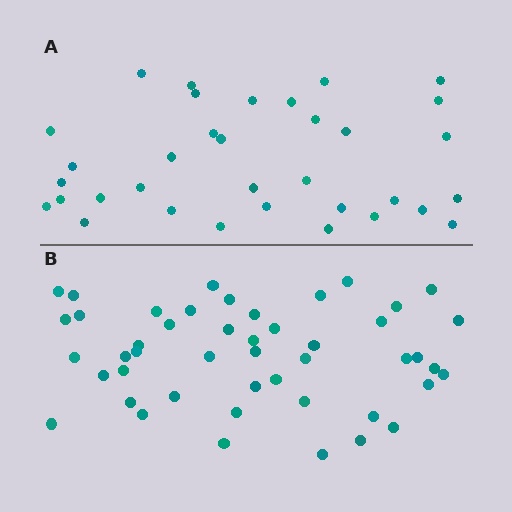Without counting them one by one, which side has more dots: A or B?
Region B (the bottom region) has more dots.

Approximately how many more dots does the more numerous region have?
Region B has approximately 15 more dots than region A.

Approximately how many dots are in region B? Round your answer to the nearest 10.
About 50 dots. (The exact count is 47, which rounds to 50.)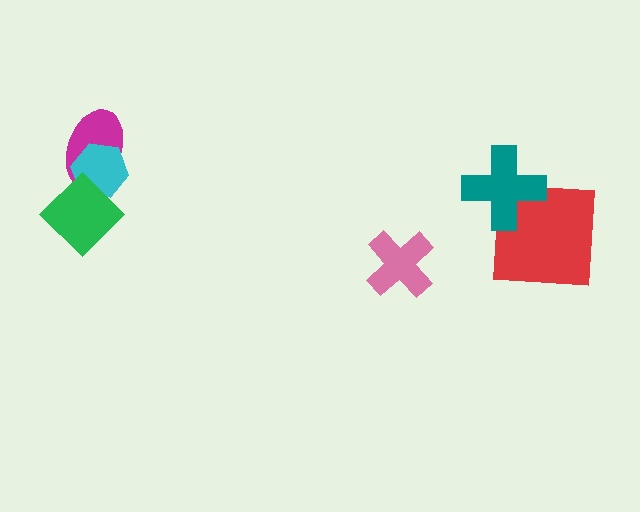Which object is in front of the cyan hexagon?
The green diamond is in front of the cyan hexagon.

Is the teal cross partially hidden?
No, no other shape covers it.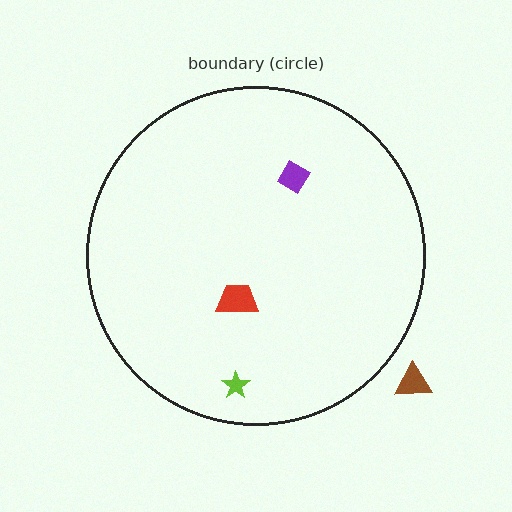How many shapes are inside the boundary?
3 inside, 1 outside.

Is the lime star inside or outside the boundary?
Inside.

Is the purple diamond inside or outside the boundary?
Inside.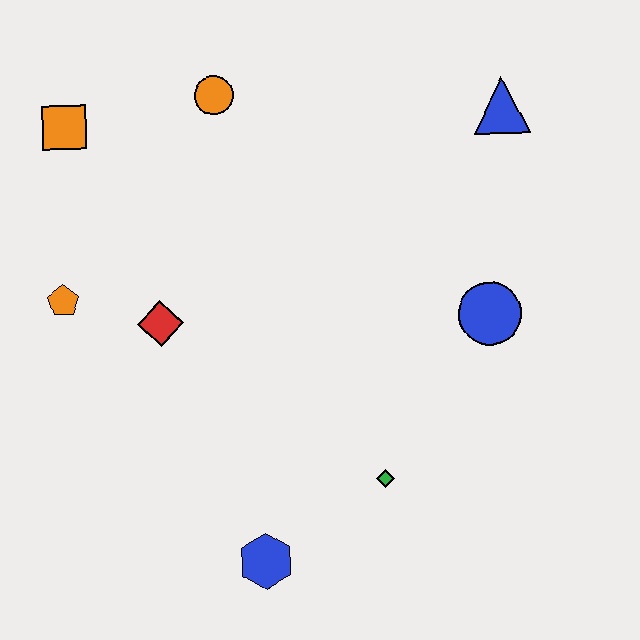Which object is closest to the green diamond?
The blue hexagon is closest to the green diamond.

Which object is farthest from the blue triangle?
The blue hexagon is farthest from the blue triangle.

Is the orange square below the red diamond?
No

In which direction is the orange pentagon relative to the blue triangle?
The orange pentagon is to the left of the blue triangle.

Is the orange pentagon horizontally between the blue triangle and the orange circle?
No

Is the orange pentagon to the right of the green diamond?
No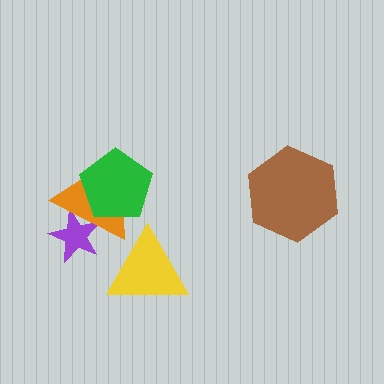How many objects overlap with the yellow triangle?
0 objects overlap with the yellow triangle.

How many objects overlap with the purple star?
1 object overlaps with the purple star.